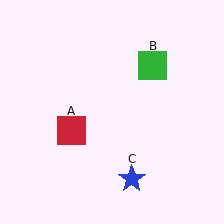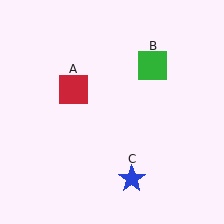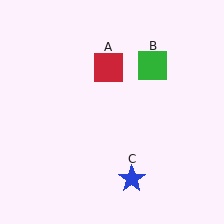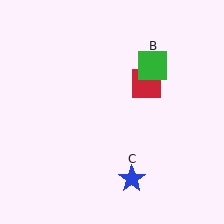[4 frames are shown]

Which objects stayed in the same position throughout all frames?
Green square (object B) and blue star (object C) remained stationary.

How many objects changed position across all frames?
1 object changed position: red square (object A).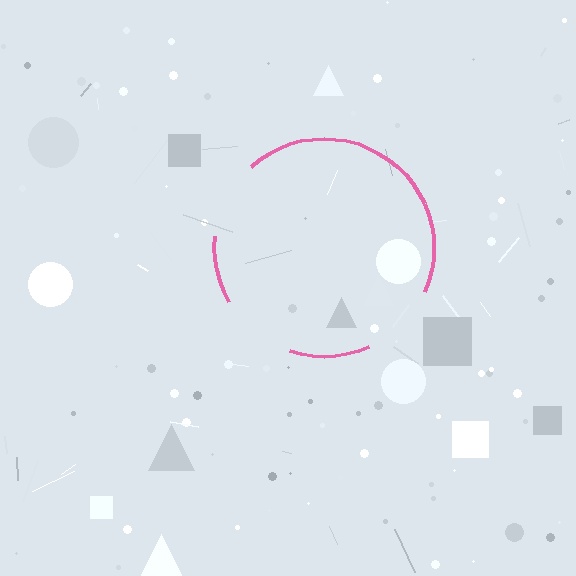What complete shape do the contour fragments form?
The contour fragments form a circle.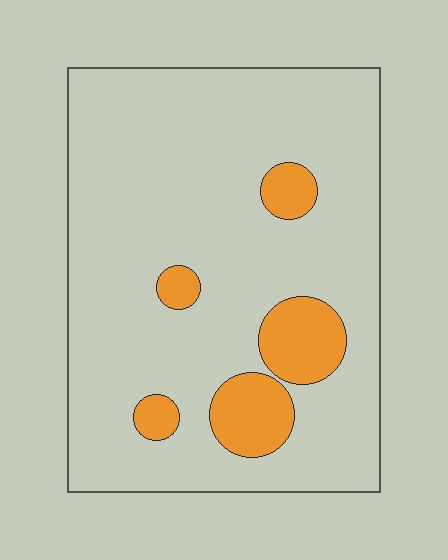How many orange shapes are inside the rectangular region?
5.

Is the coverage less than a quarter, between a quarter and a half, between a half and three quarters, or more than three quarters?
Less than a quarter.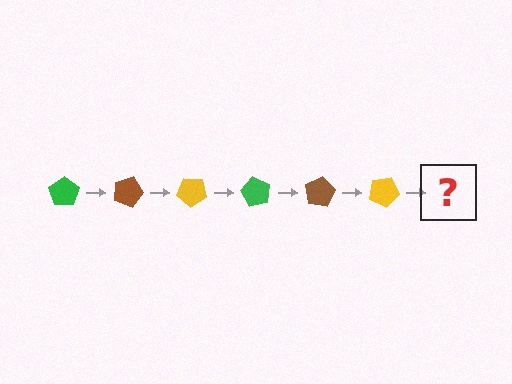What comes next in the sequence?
The next element should be a green pentagon, rotated 120 degrees from the start.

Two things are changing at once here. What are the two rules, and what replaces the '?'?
The two rules are that it rotates 20 degrees each step and the color cycles through green, brown, and yellow. The '?' should be a green pentagon, rotated 120 degrees from the start.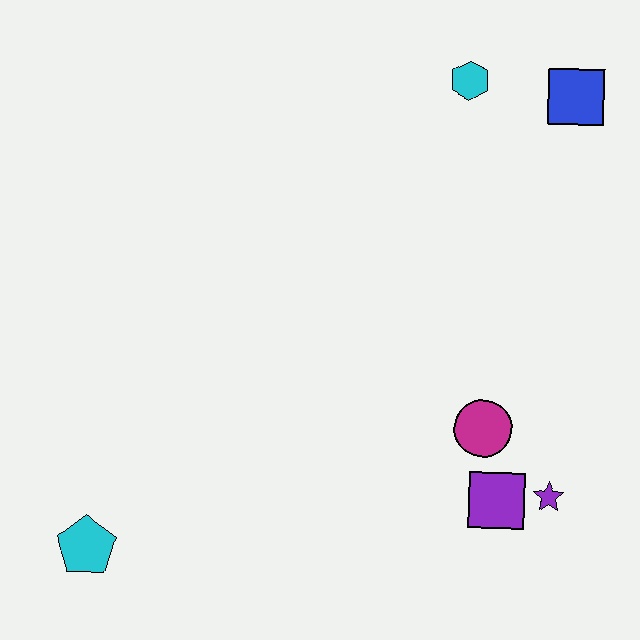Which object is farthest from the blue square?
The cyan pentagon is farthest from the blue square.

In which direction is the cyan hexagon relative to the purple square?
The cyan hexagon is above the purple square.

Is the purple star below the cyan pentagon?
No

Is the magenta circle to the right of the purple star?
No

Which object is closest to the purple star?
The purple square is closest to the purple star.